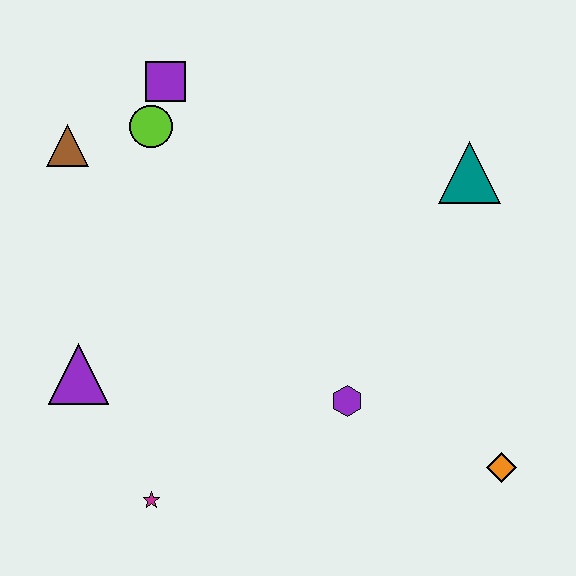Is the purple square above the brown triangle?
Yes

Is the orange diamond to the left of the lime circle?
No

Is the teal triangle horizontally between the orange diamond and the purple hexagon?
Yes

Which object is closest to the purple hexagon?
The orange diamond is closest to the purple hexagon.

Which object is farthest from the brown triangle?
The orange diamond is farthest from the brown triangle.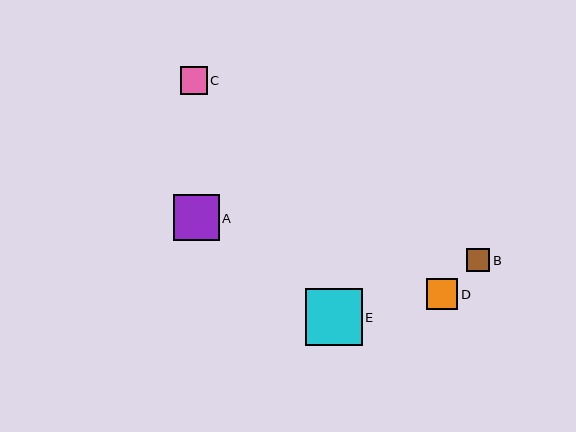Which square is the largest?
Square E is the largest with a size of approximately 57 pixels.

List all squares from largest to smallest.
From largest to smallest: E, A, D, C, B.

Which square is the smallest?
Square B is the smallest with a size of approximately 23 pixels.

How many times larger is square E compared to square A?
Square E is approximately 1.2 times the size of square A.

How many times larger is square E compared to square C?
Square E is approximately 2.1 times the size of square C.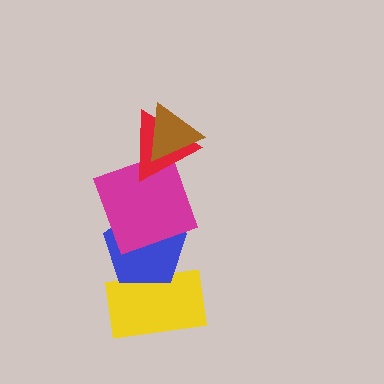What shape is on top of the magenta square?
The red triangle is on top of the magenta square.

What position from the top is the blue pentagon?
The blue pentagon is 4th from the top.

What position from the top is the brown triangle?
The brown triangle is 1st from the top.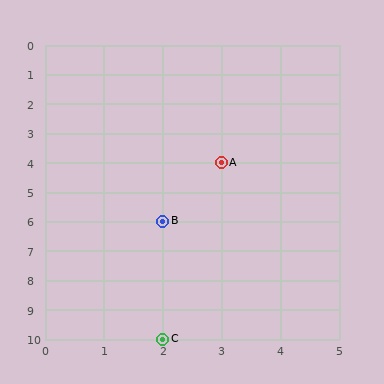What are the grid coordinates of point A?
Point A is at grid coordinates (3, 4).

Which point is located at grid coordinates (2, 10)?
Point C is at (2, 10).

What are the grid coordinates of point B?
Point B is at grid coordinates (2, 6).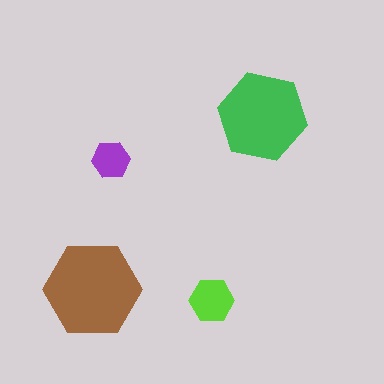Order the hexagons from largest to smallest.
the brown one, the green one, the lime one, the purple one.